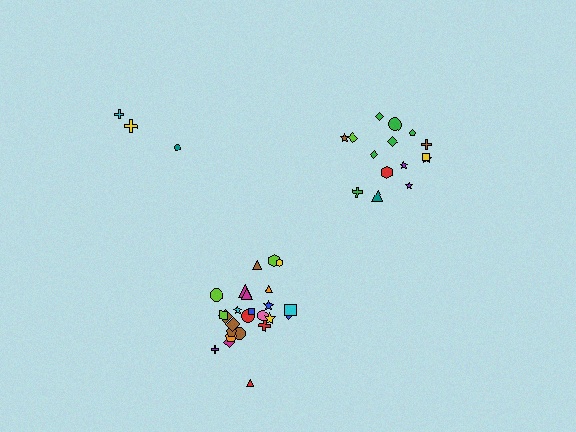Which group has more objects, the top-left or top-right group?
The top-right group.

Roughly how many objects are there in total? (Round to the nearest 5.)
Roughly 45 objects in total.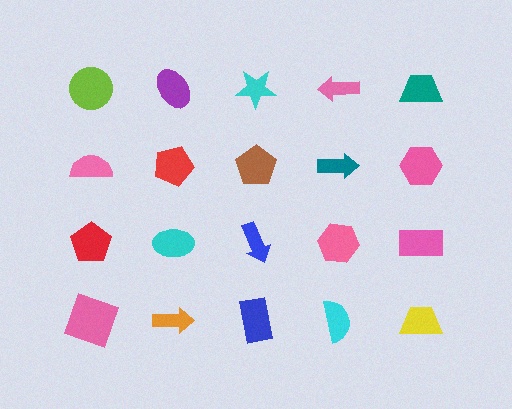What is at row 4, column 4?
A cyan semicircle.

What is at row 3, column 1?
A red pentagon.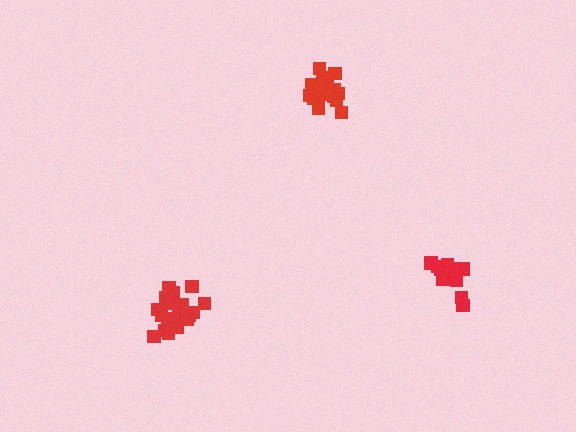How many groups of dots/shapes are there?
There are 3 groups.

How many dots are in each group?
Group 1: 20 dots, Group 2: 16 dots, Group 3: 15 dots (51 total).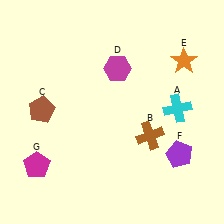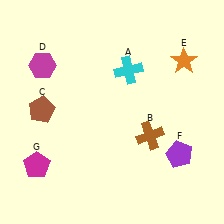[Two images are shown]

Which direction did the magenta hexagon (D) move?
The magenta hexagon (D) moved left.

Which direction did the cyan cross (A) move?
The cyan cross (A) moved left.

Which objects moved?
The objects that moved are: the cyan cross (A), the magenta hexagon (D).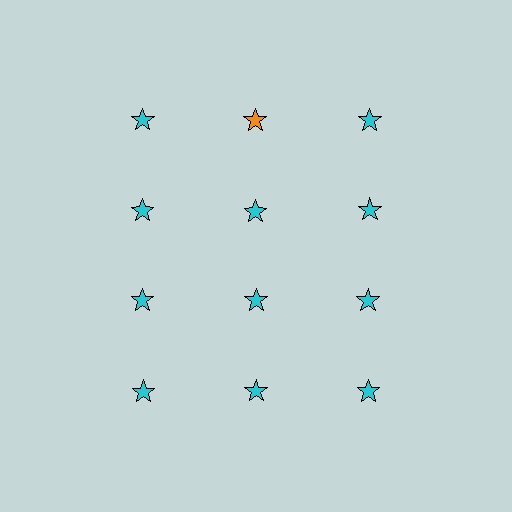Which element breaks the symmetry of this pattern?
The orange star in the top row, second from left column breaks the symmetry. All other shapes are cyan stars.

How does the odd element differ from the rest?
It has a different color: orange instead of cyan.